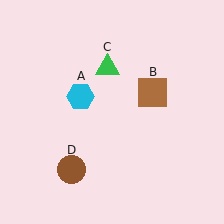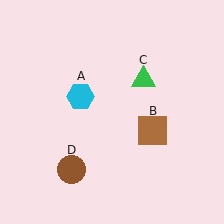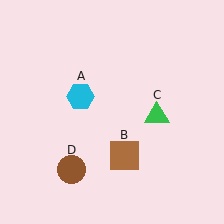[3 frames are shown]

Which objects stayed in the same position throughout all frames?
Cyan hexagon (object A) and brown circle (object D) remained stationary.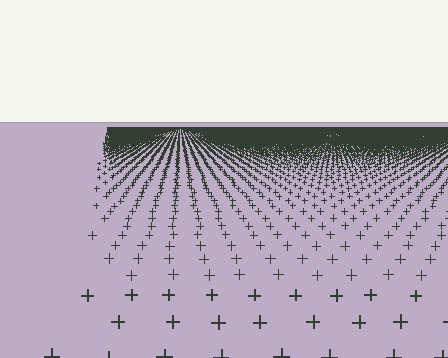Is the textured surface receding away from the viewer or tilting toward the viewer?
The surface is receding away from the viewer. Texture elements get smaller and denser toward the top.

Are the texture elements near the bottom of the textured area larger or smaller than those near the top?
Larger. Near the bottom, elements are closer to the viewer and appear at a bigger on-screen size.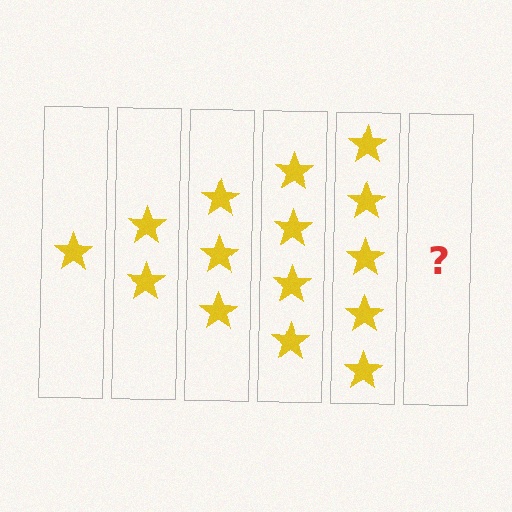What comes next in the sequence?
The next element should be 6 stars.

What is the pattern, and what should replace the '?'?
The pattern is that each step adds one more star. The '?' should be 6 stars.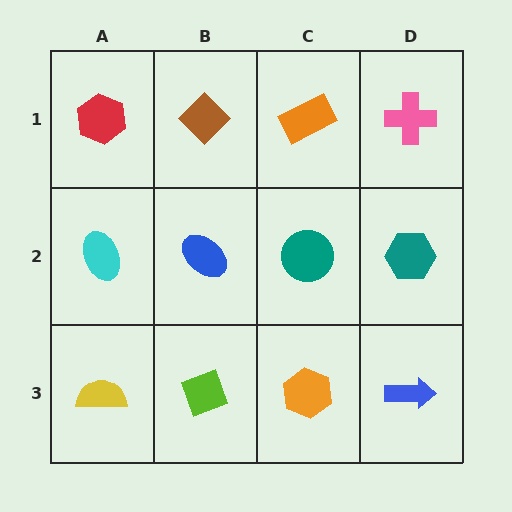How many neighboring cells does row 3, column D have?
2.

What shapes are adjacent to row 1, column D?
A teal hexagon (row 2, column D), an orange rectangle (row 1, column C).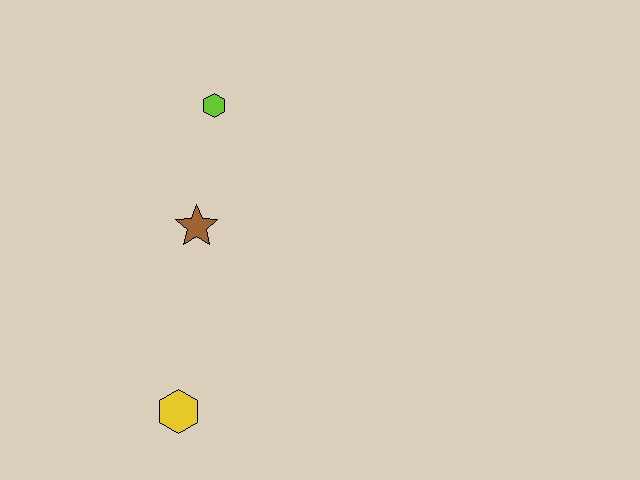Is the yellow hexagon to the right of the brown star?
No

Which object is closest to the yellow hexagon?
The brown star is closest to the yellow hexagon.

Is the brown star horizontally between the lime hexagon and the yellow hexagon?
Yes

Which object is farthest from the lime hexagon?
The yellow hexagon is farthest from the lime hexagon.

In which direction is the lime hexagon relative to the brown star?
The lime hexagon is above the brown star.